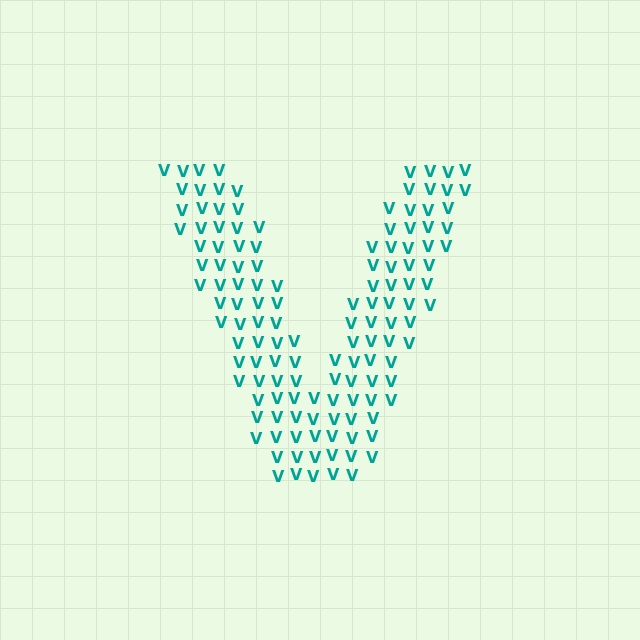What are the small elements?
The small elements are letter V's.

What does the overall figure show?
The overall figure shows the letter V.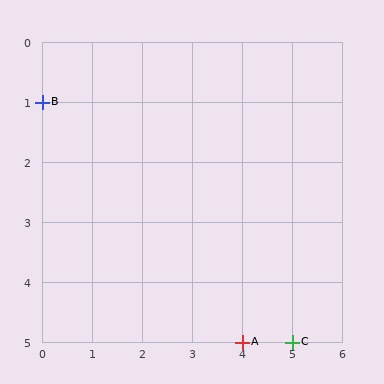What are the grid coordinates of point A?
Point A is at grid coordinates (4, 5).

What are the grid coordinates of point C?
Point C is at grid coordinates (5, 5).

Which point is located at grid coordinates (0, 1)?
Point B is at (0, 1).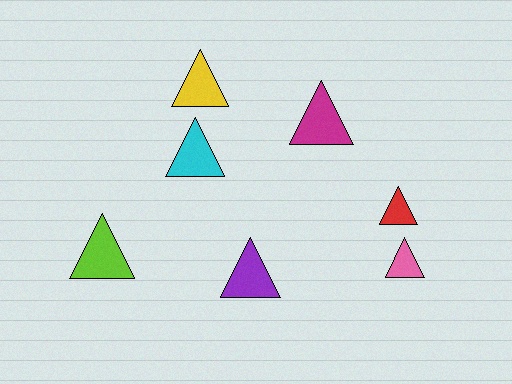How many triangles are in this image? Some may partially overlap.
There are 7 triangles.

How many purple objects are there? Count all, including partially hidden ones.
There is 1 purple object.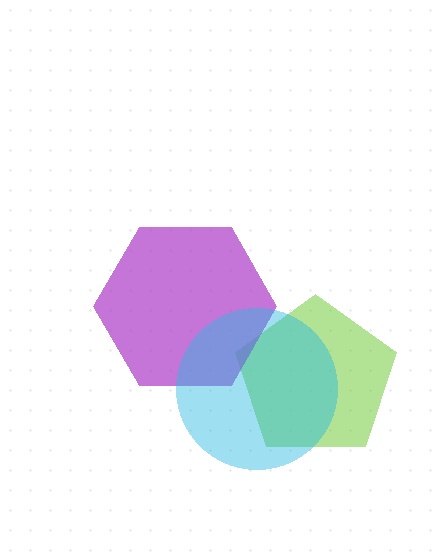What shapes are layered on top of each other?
The layered shapes are: a lime pentagon, a purple hexagon, a cyan circle.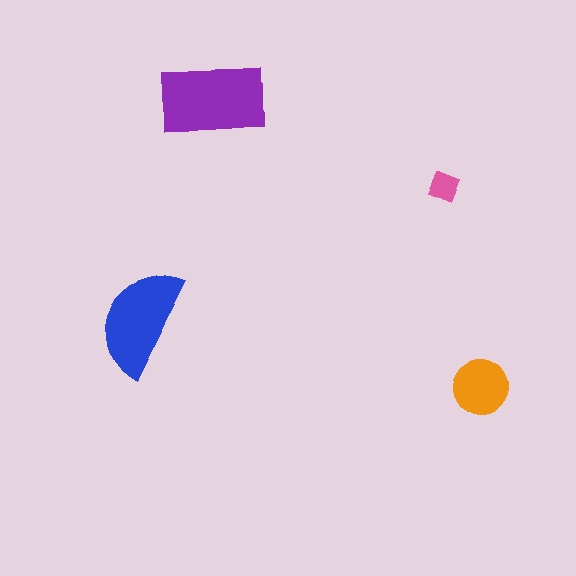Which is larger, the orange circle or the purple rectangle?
The purple rectangle.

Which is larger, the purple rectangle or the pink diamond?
The purple rectangle.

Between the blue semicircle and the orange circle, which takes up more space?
The blue semicircle.